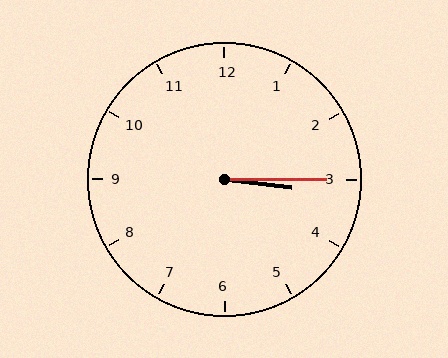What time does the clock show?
3:15.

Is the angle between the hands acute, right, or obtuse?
It is acute.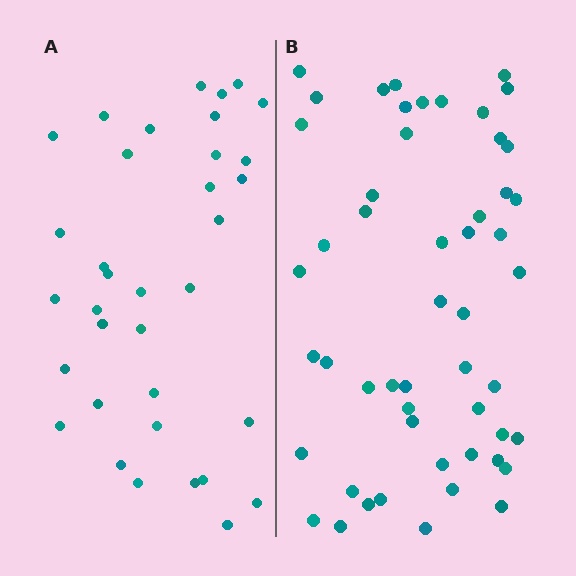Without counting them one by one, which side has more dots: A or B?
Region B (the right region) has more dots.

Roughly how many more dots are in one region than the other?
Region B has approximately 15 more dots than region A.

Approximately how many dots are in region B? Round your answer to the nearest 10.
About 50 dots. (The exact count is 52, which rounds to 50.)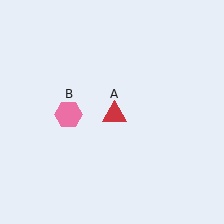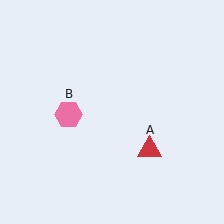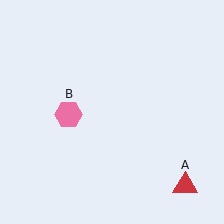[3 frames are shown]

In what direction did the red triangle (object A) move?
The red triangle (object A) moved down and to the right.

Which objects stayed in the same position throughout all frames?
Pink hexagon (object B) remained stationary.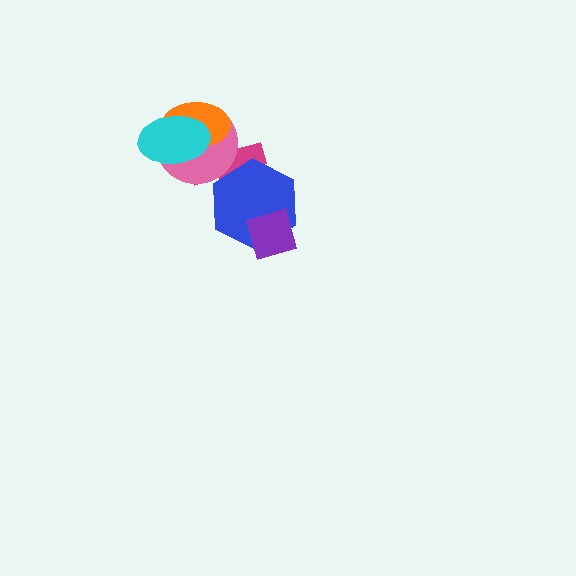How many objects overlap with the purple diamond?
1 object overlaps with the purple diamond.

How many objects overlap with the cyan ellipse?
3 objects overlap with the cyan ellipse.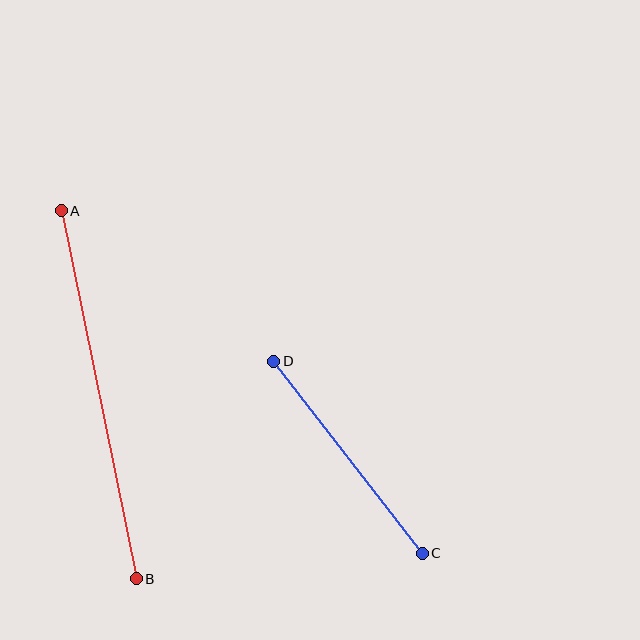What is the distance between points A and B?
The distance is approximately 375 pixels.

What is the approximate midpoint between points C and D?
The midpoint is at approximately (348, 457) pixels.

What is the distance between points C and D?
The distance is approximately 243 pixels.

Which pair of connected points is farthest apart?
Points A and B are farthest apart.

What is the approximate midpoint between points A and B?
The midpoint is at approximately (99, 395) pixels.